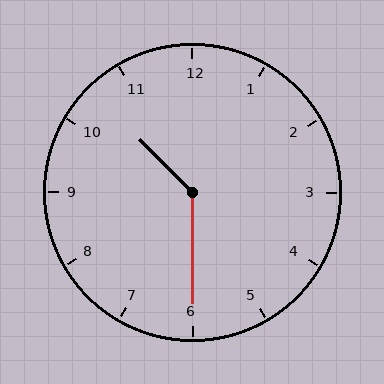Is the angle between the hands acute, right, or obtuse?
It is obtuse.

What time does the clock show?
10:30.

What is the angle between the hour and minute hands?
Approximately 135 degrees.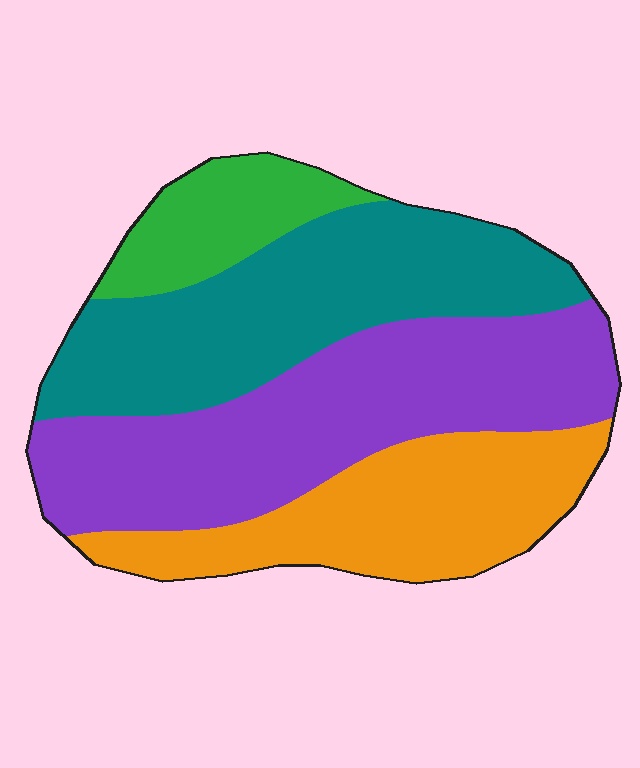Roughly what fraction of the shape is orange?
Orange takes up between a sixth and a third of the shape.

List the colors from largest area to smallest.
From largest to smallest: purple, teal, orange, green.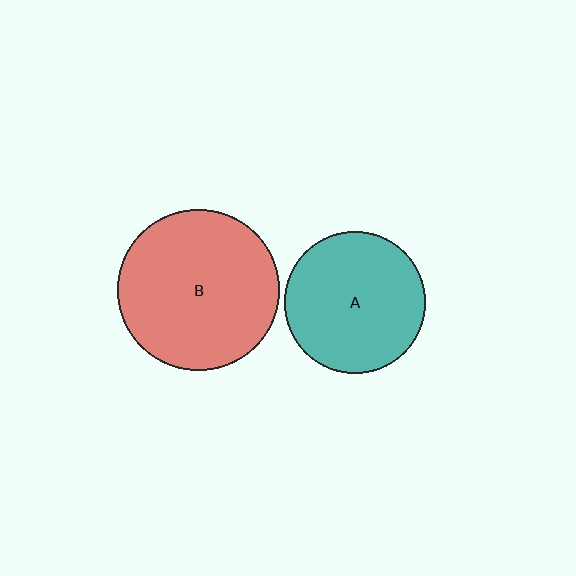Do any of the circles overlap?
No, none of the circles overlap.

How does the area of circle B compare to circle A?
Approximately 1.3 times.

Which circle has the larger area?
Circle B (red).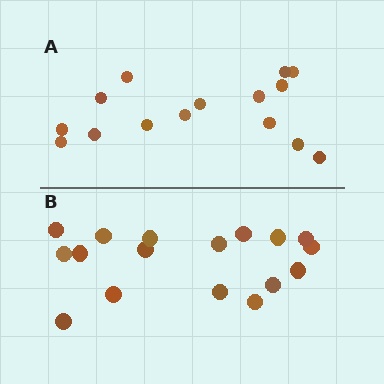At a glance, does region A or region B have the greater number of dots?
Region B (the bottom region) has more dots.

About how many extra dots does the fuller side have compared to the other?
Region B has just a few more — roughly 2 or 3 more dots than region A.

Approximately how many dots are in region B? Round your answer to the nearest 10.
About 20 dots. (The exact count is 17, which rounds to 20.)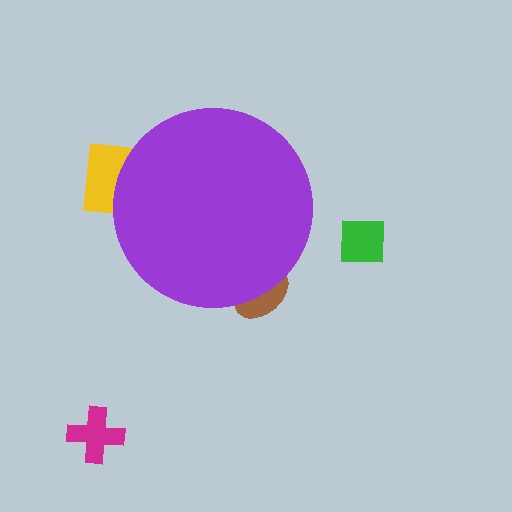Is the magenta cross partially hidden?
No, the magenta cross is fully visible.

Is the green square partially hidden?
No, the green square is fully visible.